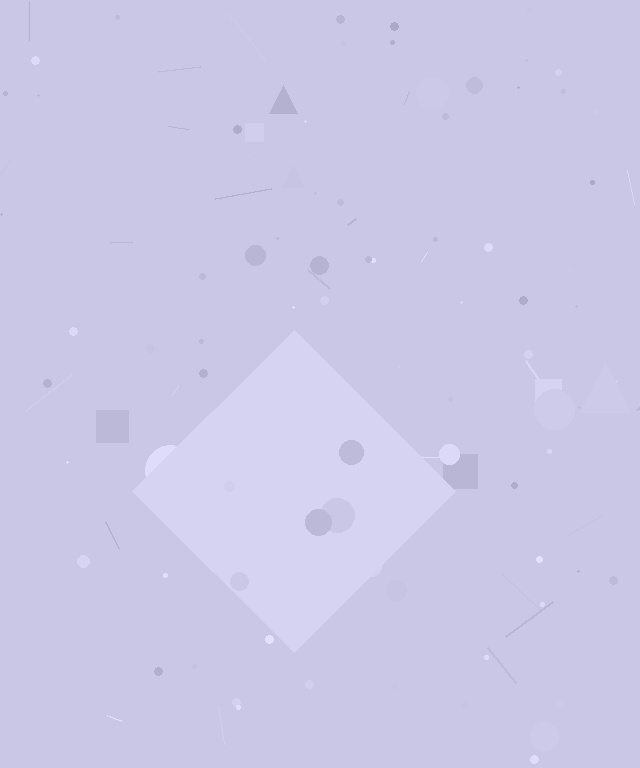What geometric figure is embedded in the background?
A diamond is embedded in the background.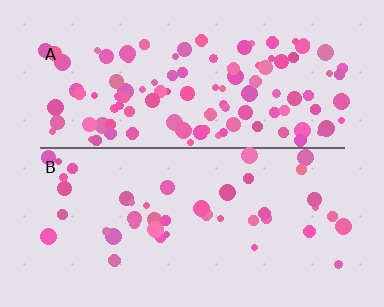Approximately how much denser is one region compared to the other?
Approximately 2.4× — region A over region B.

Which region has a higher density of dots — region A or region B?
A (the top).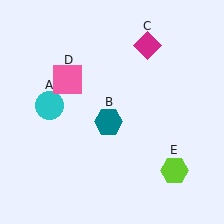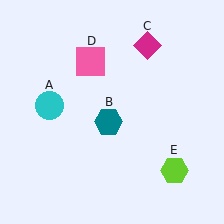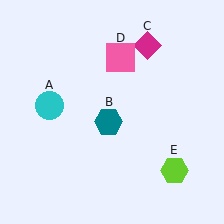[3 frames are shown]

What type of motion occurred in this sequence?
The pink square (object D) rotated clockwise around the center of the scene.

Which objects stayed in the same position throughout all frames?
Cyan circle (object A) and teal hexagon (object B) and magenta diamond (object C) and lime hexagon (object E) remained stationary.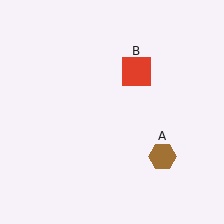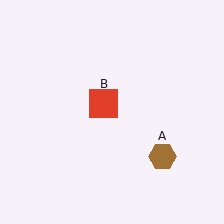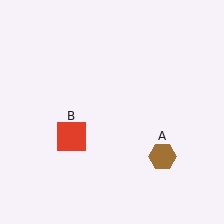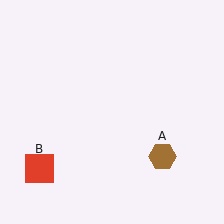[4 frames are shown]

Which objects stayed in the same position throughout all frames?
Brown hexagon (object A) remained stationary.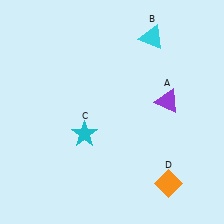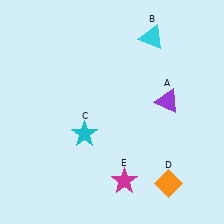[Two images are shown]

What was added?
A magenta star (E) was added in Image 2.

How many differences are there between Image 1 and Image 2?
There is 1 difference between the two images.